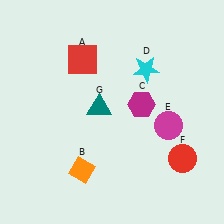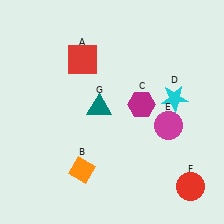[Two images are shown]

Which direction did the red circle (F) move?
The red circle (F) moved down.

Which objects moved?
The objects that moved are: the cyan star (D), the red circle (F).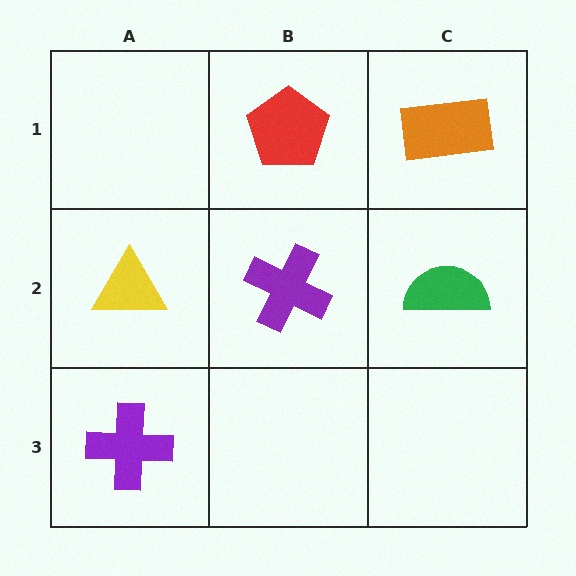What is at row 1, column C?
An orange rectangle.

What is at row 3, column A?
A purple cross.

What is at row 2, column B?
A purple cross.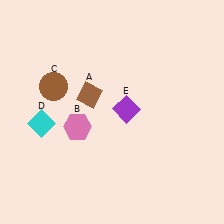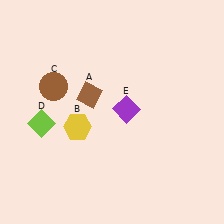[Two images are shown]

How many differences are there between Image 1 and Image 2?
There are 2 differences between the two images.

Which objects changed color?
B changed from pink to yellow. D changed from cyan to lime.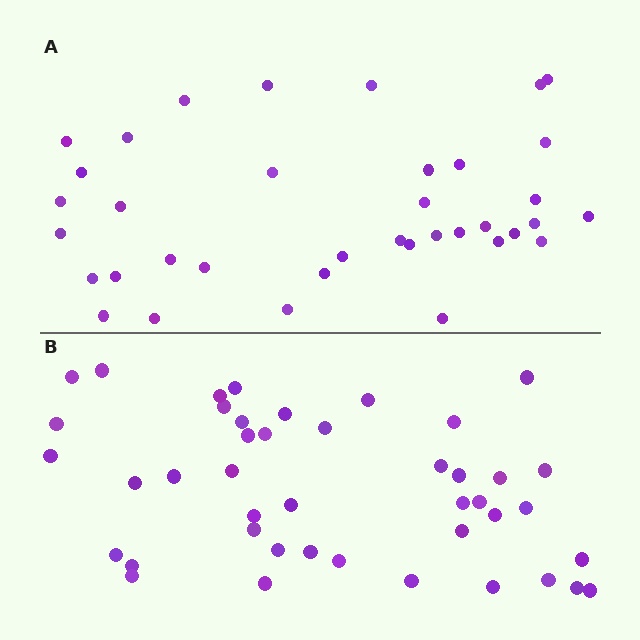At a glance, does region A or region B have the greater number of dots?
Region B (the bottom region) has more dots.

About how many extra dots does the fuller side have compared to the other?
Region B has about 6 more dots than region A.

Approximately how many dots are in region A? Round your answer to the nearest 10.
About 40 dots. (The exact count is 37, which rounds to 40.)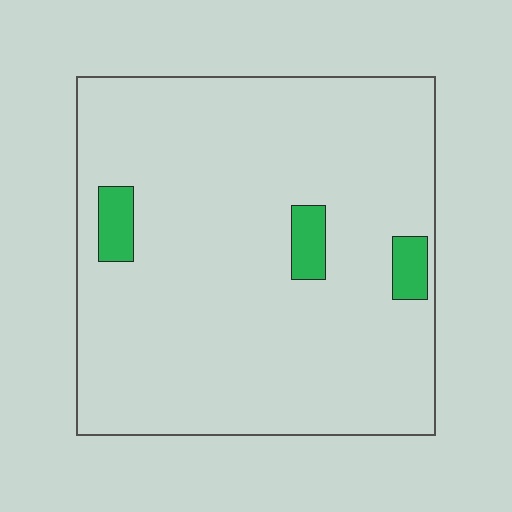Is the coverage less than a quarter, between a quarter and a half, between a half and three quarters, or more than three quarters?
Less than a quarter.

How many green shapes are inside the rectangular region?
3.